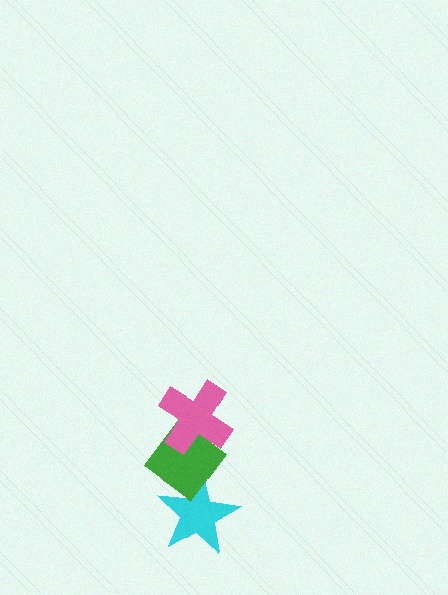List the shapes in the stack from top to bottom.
From top to bottom: the pink cross, the green diamond, the cyan star.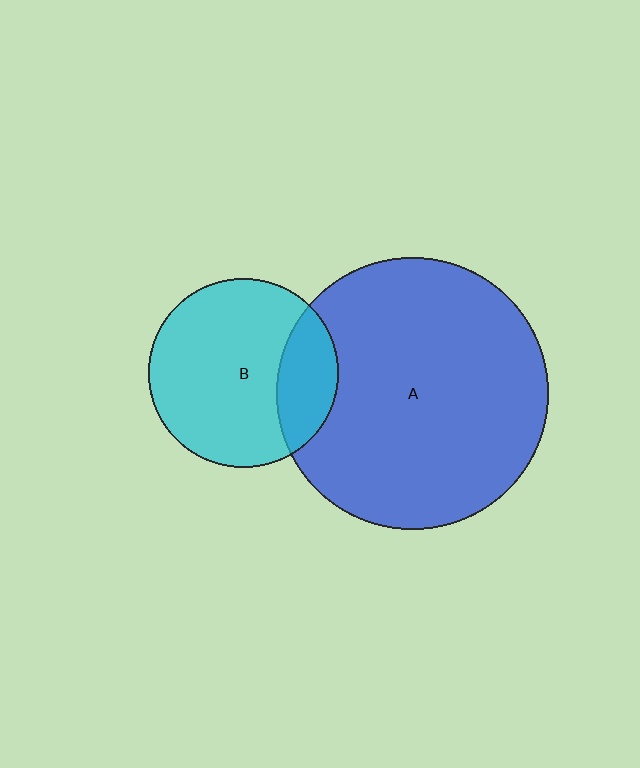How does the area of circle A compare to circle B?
Approximately 2.1 times.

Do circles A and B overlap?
Yes.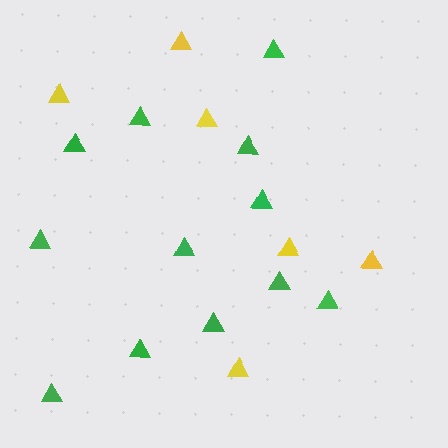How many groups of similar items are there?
There are 2 groups: one group of yellow triangles (6) and one group of green triangles (12).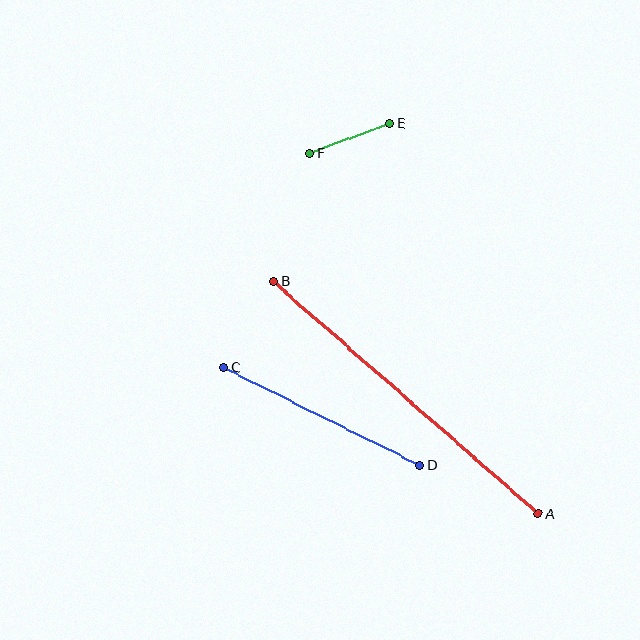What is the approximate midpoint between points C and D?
The midpoint is at approximately (322, 416) pixels.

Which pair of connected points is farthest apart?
Points A and B are farthest apart.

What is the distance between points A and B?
The distance is approximately 352 pixels.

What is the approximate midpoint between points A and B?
The midpoint is at approximately (406, 397) pixels.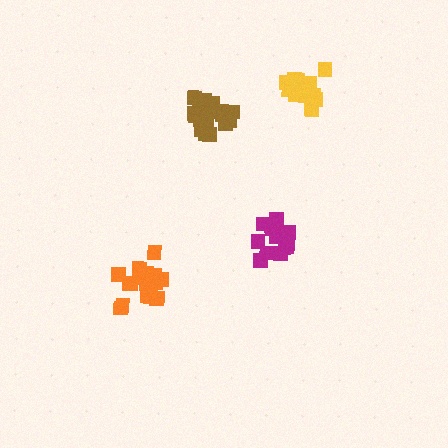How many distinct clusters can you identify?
There are 4 distinct clusters.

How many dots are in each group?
Group 1: 18 dots, Group 2: 19 dots, Group 3: 14 dots, Group 4: 15 dots (66 total).